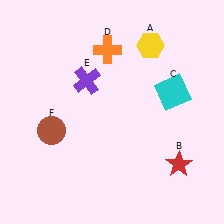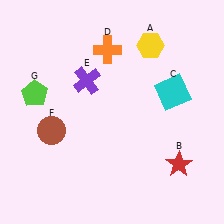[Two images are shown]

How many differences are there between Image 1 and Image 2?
There is 1 difference between the two images.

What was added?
A lime pentagon (G) was added in Image 2.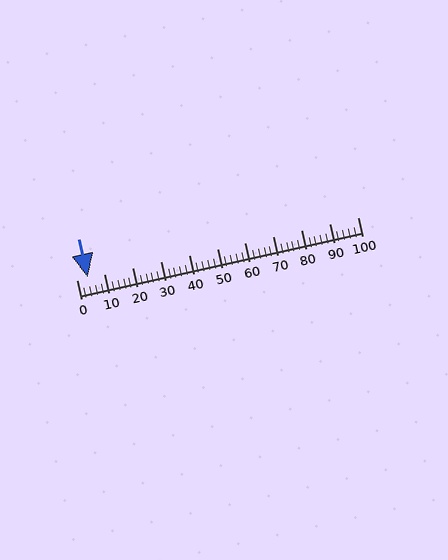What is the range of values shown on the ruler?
The ruler shows values from 0 to 100.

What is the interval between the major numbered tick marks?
The major tick marks are spaced 10 units apart.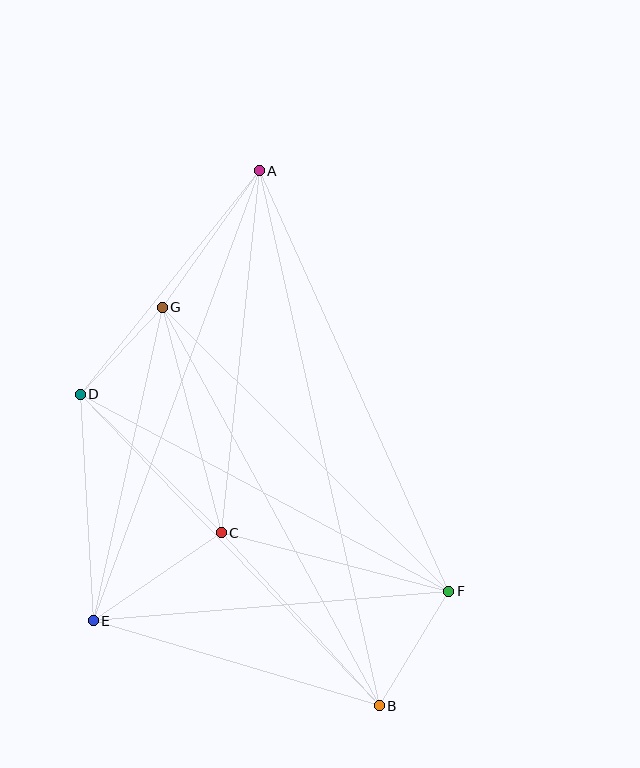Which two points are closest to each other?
Points D and G are closest to each other.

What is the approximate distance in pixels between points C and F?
The distance between C and F is approximately 235 pixels.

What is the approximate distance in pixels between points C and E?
The distance between C and E is approximately 155 pixels.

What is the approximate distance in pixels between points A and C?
The distance between A and C is approximately 364 pixels.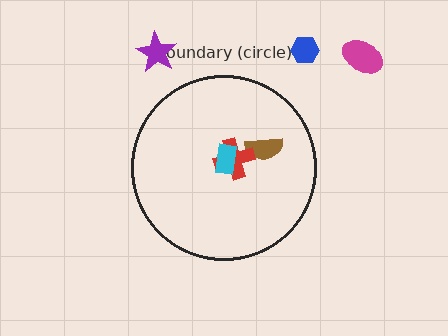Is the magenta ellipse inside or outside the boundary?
Outside.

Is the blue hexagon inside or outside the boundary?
Outside.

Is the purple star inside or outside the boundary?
Outside.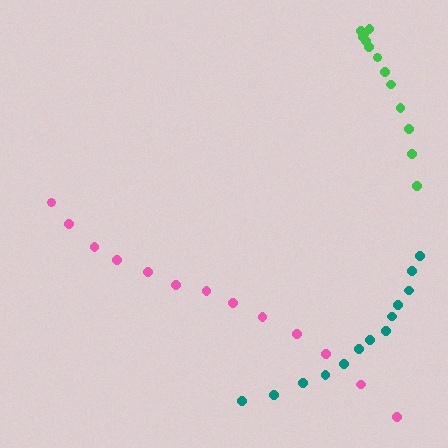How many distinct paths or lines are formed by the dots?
There are 3 distinct paths.